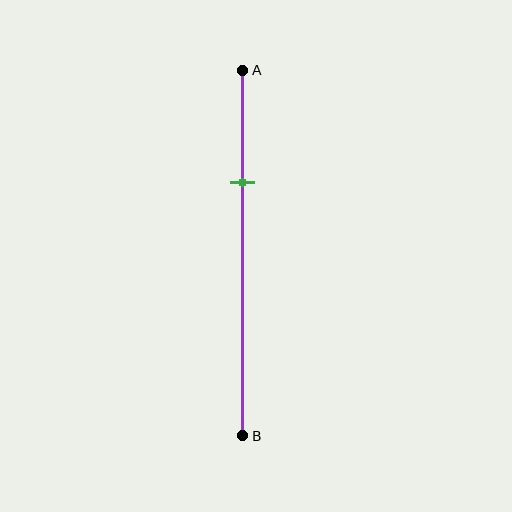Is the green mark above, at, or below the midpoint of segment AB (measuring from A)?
The green mark is above the midpoint of segment AB.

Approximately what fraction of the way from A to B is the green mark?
The green mark is approximately 30% of the way from A to B.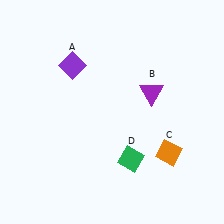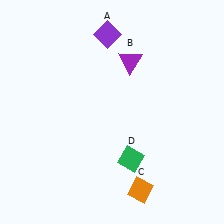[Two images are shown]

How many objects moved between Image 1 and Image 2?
3 objects moved between the two images.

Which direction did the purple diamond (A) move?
The purple diamond (A) moved right.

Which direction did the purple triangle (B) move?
The purple triangle (B) moved up.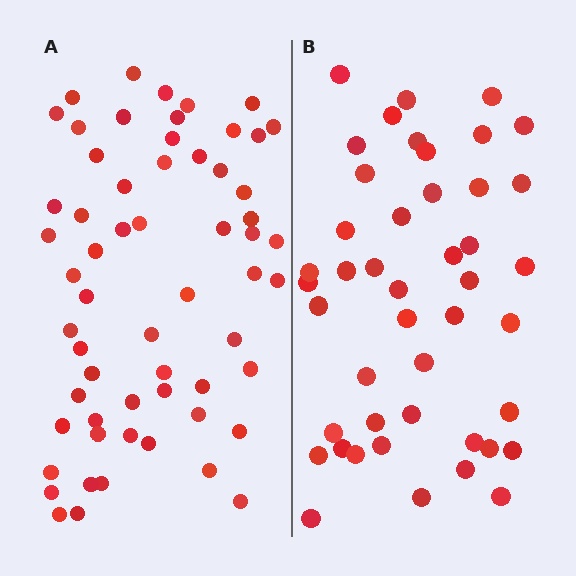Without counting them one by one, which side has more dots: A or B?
Region A (the left region) has more dots.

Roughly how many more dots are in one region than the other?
Region A has approximately 15 more dots than region B.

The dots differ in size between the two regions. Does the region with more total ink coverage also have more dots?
No. Region B has more total ink coverage because its dots are larger, but region A actually contains more individual dots. Total area can be misleading — the number of items is what matters here.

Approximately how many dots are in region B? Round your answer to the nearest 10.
About 40 dots. (The exact count is 45, which rounds to 40.)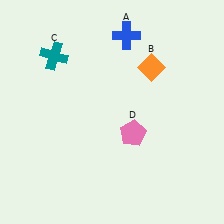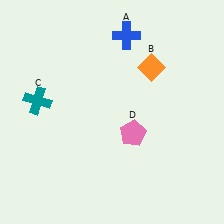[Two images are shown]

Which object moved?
The teal cross (C) moved down.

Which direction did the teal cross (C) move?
The teal cross (C) moved down.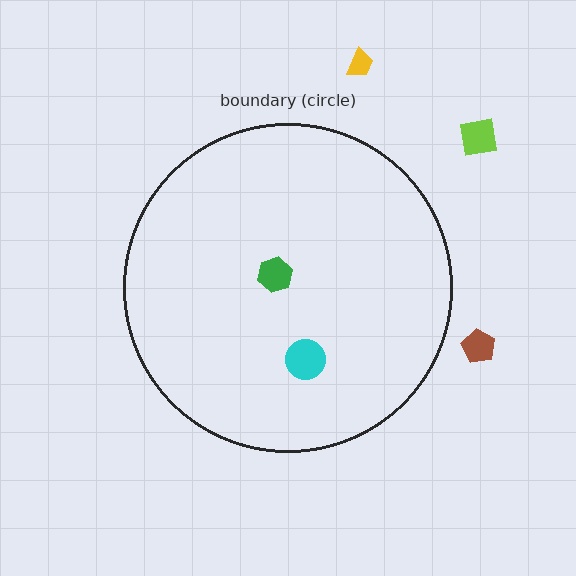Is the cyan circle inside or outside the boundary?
Inside.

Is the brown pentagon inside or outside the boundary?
Outside.